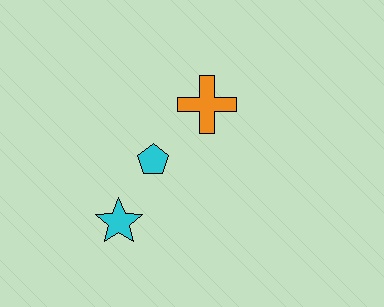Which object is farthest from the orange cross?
The cyan star is farthest from the orange cross.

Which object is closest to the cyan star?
The cyan pentagon is closest to the cyan star.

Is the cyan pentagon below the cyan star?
No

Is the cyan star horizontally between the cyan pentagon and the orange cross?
No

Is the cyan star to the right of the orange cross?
No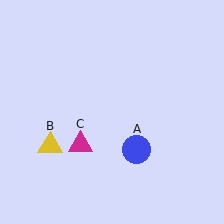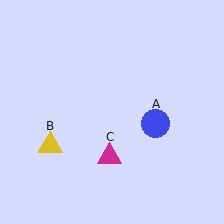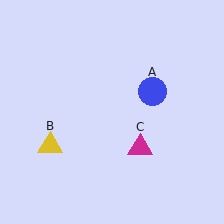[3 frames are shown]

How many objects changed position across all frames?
2 objects changed position: blue circle (object A), magenta triangle (object C).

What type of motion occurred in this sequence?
The blue circle (object A), magenta triangle (object C) rotated counterclockwise around the center of the scene.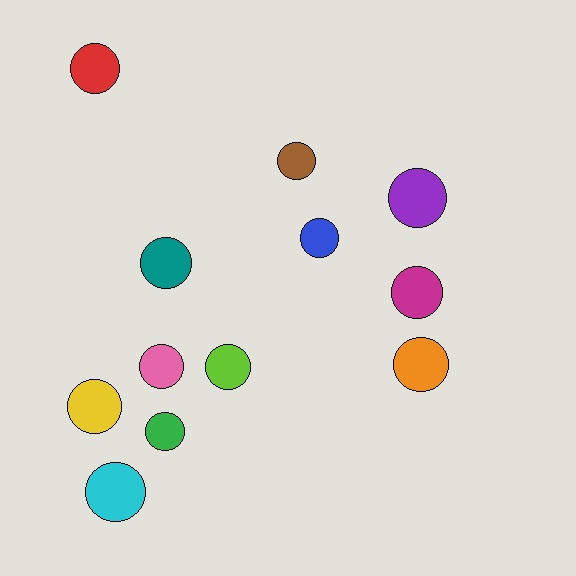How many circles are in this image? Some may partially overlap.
There are 12 circles.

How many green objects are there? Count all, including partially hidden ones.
There is 1 green object.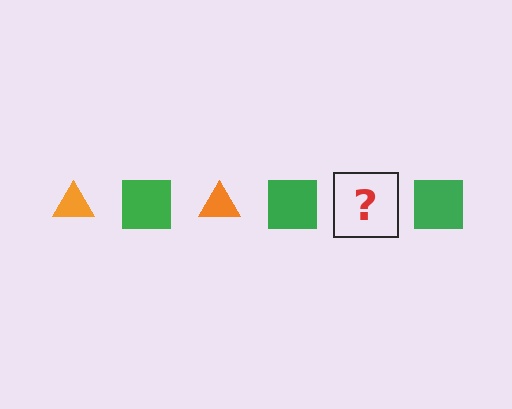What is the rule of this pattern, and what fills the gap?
The rule is that the pattern alternates between orange triangle and green square. The gap should be filled with an orange triangle.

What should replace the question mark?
The question mark should be replaced with an orange triangle.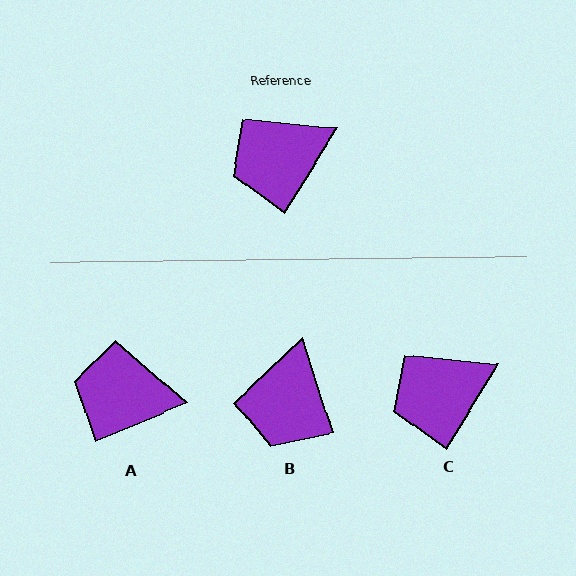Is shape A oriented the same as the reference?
No, it is off by about 35 degrees.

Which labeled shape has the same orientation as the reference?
C.